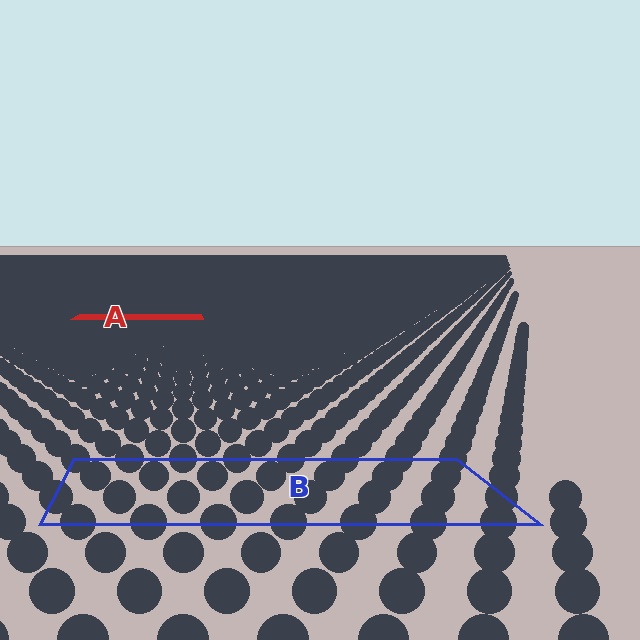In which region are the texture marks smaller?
The texture marks are smaller in region A, because it is farther away.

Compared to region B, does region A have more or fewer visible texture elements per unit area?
Region A has more texture elements per unit area — they are packed more densely because it is farther away.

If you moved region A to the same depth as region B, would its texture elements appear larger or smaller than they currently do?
They would appear larger. At a closer depth, the same texture elements are projected at a bigger on-screen size.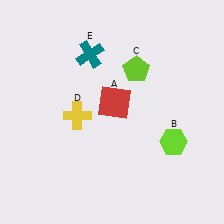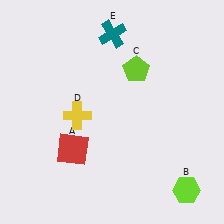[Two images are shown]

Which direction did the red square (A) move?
The red square (A) moved down.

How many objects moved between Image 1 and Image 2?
3 objects moved between the two images.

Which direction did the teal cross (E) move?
The teal cross (E) moved right.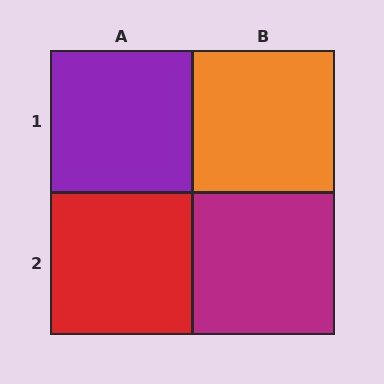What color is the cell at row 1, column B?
Orange.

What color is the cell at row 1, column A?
Purple.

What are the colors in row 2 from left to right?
Red, magenta.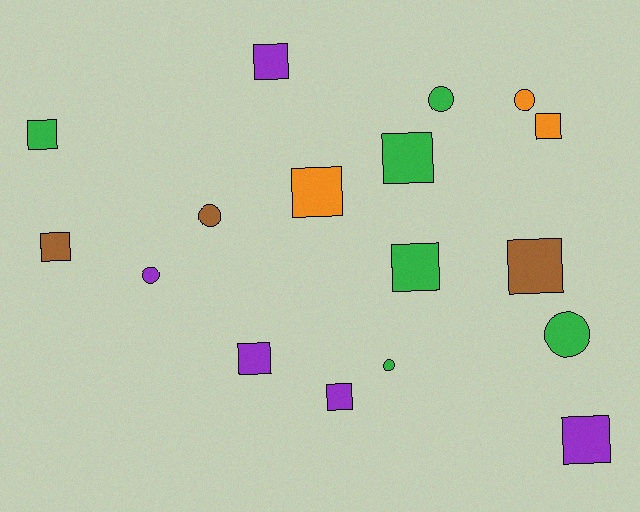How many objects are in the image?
There are 17 objects.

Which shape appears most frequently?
Square, with 11 objects.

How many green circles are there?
There are 3 green circles.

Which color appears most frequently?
Green, with 6 objects.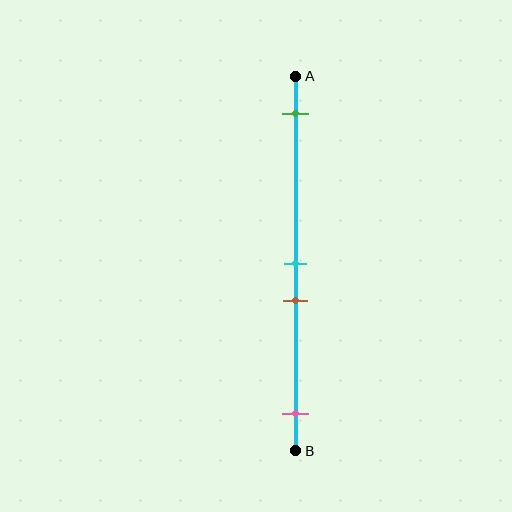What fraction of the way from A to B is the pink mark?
The pink mark is approximately 90% (0.9) of the way from A to B.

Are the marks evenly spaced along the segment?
No, the marks are not evenly spaced.